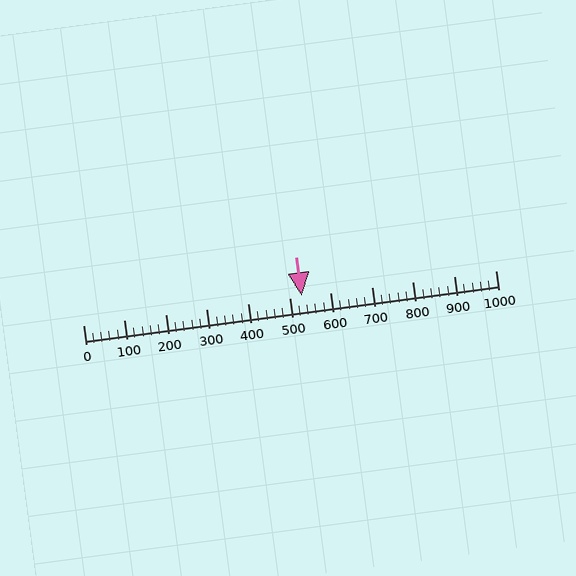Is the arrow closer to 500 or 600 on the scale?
The arrow is closer to 500.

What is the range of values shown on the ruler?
The ruler shows values from 0 to 1000.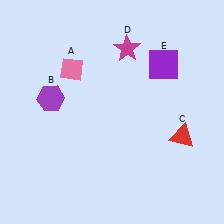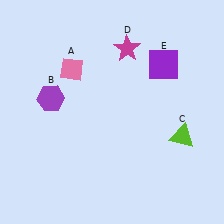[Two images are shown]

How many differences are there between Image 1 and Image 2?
There is 1 difference between the two images.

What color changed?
The triangle (C) changed from red in Image 1 to lime in Image 2.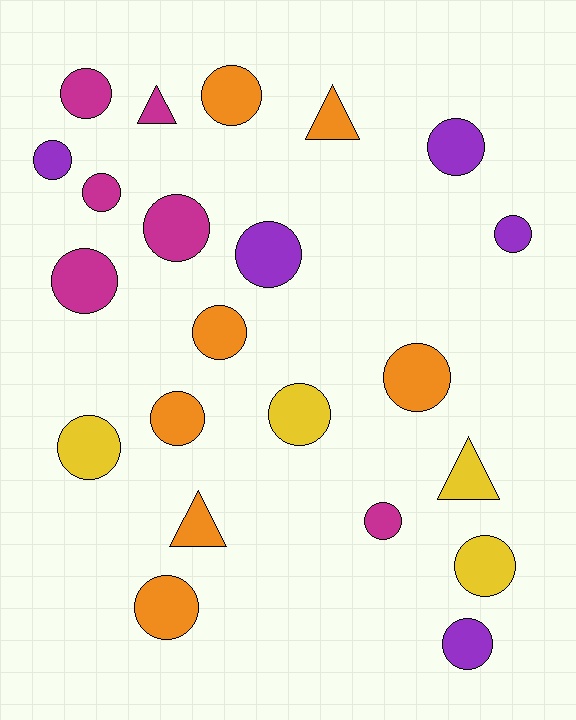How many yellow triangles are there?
There is 1 yellow triangle.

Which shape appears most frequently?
Circle, with 18 objects.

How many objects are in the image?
There are 22 objects.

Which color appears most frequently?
Orange, with 7 objects.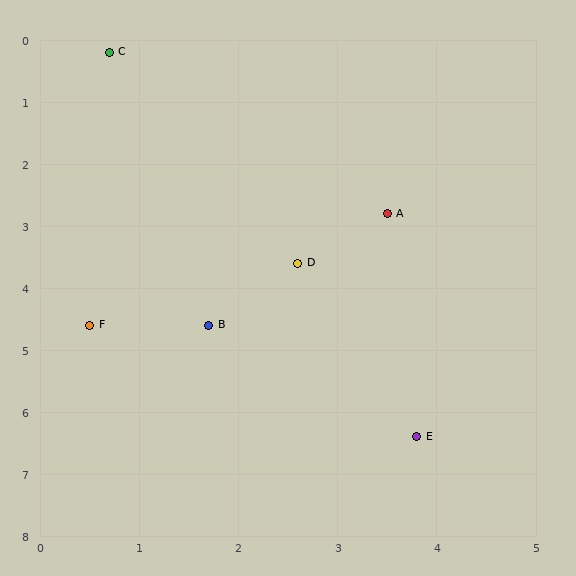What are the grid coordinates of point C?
Point C is at approximately (0.7, 0.2).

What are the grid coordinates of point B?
Point B is at approximately (1.7, 4.6).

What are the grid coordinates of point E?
Point E is at approximately (3.8, 6.4).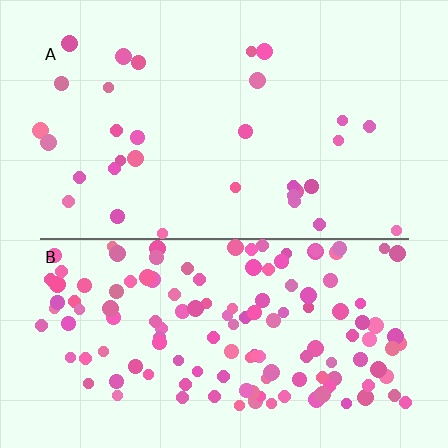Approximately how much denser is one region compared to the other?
Approximately 4.2× — region B over region A.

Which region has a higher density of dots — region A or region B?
B (the bottom).